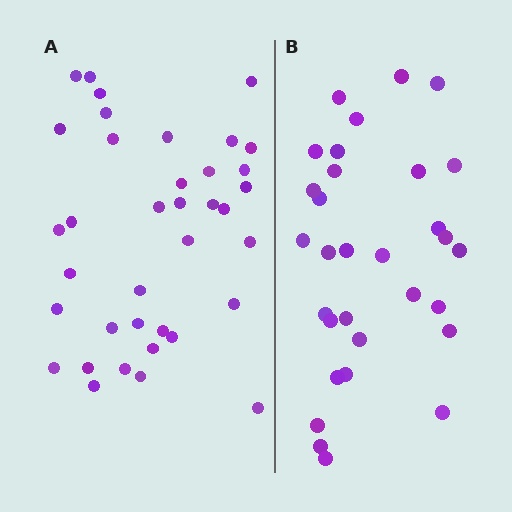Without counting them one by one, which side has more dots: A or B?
Region A (the left region) has more dots.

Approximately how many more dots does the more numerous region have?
Region A has about 6 more dots than region B.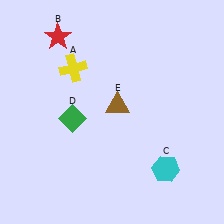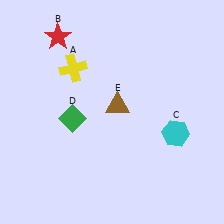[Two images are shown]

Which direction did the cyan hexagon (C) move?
The cyan hexagon (C) moved up.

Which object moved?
The cyan hexagon (C) moved up.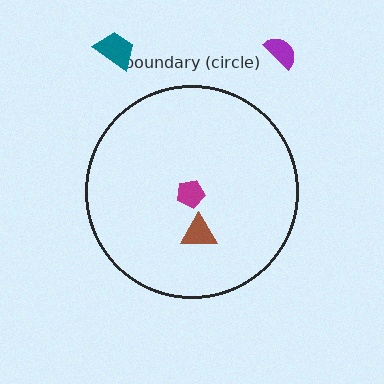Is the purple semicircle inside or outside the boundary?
Outside.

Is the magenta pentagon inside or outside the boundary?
Inside.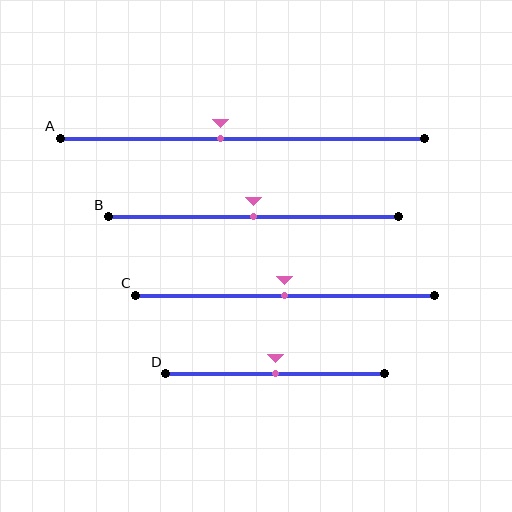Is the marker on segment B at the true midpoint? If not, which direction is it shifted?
Yes, the marker on segment B is at the true midpoint.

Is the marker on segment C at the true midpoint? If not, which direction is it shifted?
Yes, the marker on segment C is at the true midpoint.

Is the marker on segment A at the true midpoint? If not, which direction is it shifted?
No, the marker on segment A is shifted to the left by about 6% of the segment length.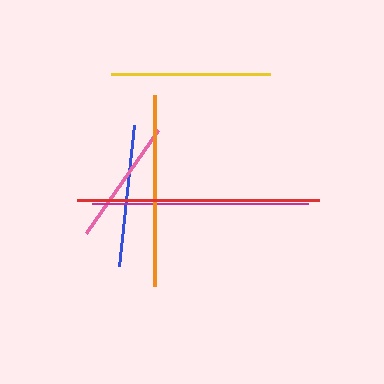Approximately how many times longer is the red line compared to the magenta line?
The red line is approximately 1.1 times the length of the magenta line.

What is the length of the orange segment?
The orange segment is approximately 191 pixels long.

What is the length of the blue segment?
The blue segment is approximately 142 pixels long.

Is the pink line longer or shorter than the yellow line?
The yellow line is longer than the pink line.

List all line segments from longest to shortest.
From longest to shortest: red, magenta, orange, yellow, blue, pink.